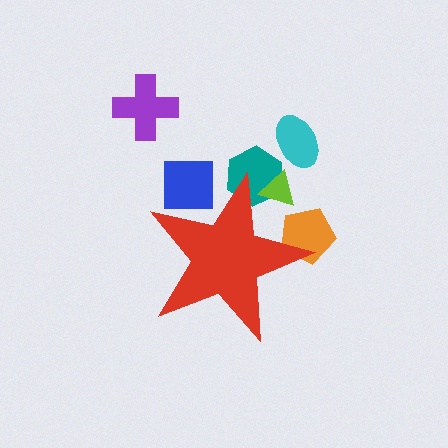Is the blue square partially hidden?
Yes, the blue square is partially hidden behind the red star.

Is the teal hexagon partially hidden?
Yes, the teal hexagon is partially hidden behind the red star.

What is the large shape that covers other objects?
A red star.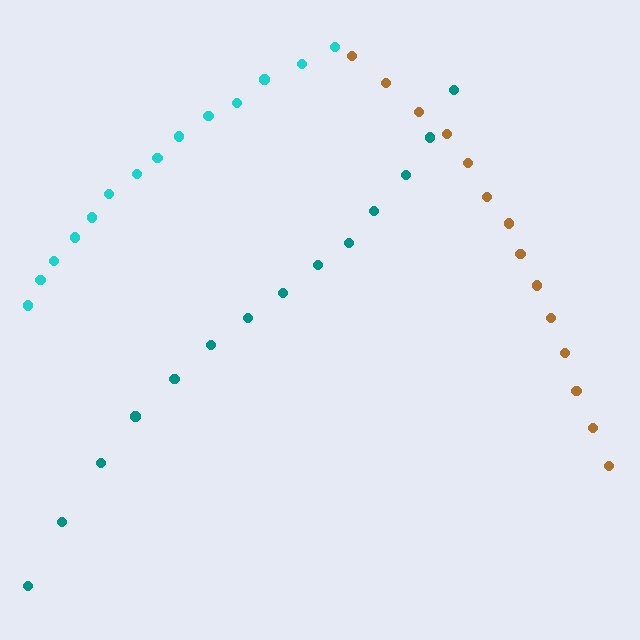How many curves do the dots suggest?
There are 3 distinct paths.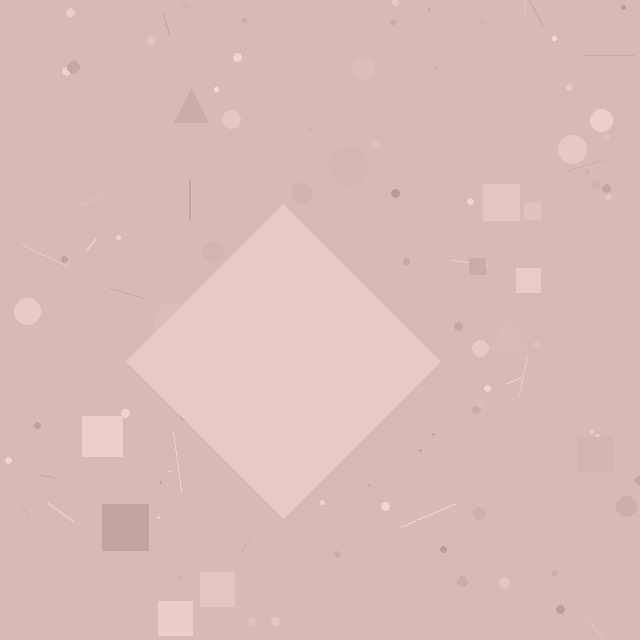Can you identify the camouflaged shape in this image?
The camouflaged shape is a diamond.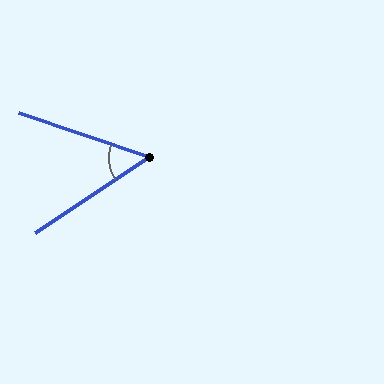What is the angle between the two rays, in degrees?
Approximately 52 degrees.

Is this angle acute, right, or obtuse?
It is acute.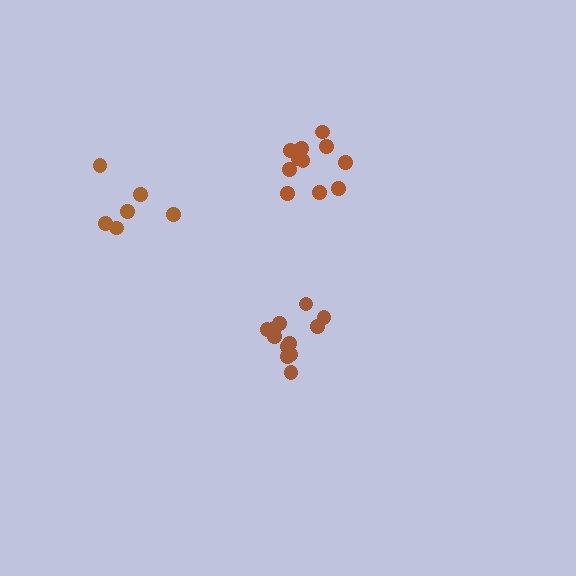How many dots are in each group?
Group 1: 6 dots, Group 2: 12 dots, Group 3: 11 dots (29 total).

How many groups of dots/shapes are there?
There are 3 groups.